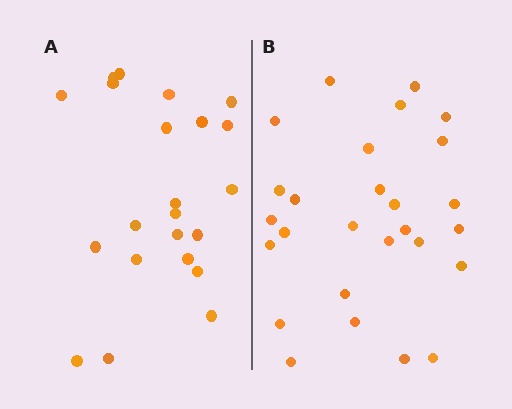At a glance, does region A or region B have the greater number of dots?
Region B (the right region) has more dots.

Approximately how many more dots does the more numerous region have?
Region B has about 5 more dots than region A.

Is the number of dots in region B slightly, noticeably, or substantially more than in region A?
Region B has only slightly more — the two regions are fairly close. The ratio is roughly 1.2 to 1.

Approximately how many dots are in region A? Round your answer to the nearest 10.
About 20 dots. (The exact count is 22, which rounds to 20.)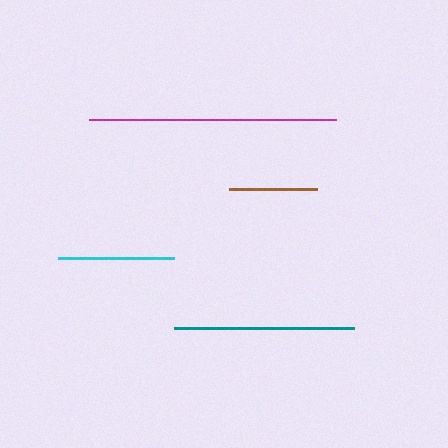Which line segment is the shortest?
The brown line is the shortest at approximately 88 pixels.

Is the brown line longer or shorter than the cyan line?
The cyan line is longer than the brown line.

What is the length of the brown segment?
The brown segment is approximately 88 pixels long.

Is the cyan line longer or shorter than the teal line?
The teal line is longer than the cyan line.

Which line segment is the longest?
The magenta line is the longest at approximately 247 pixels.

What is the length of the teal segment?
The teal segment is approximately 180 pixels long.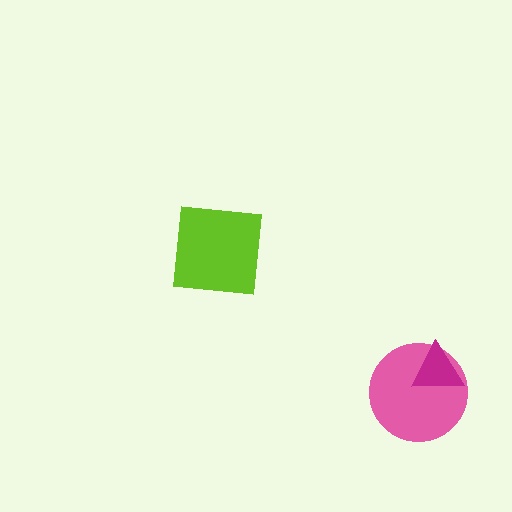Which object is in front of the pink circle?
The magenta triangle is in front of the pink circle.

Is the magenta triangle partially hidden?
No, no other shape covers it.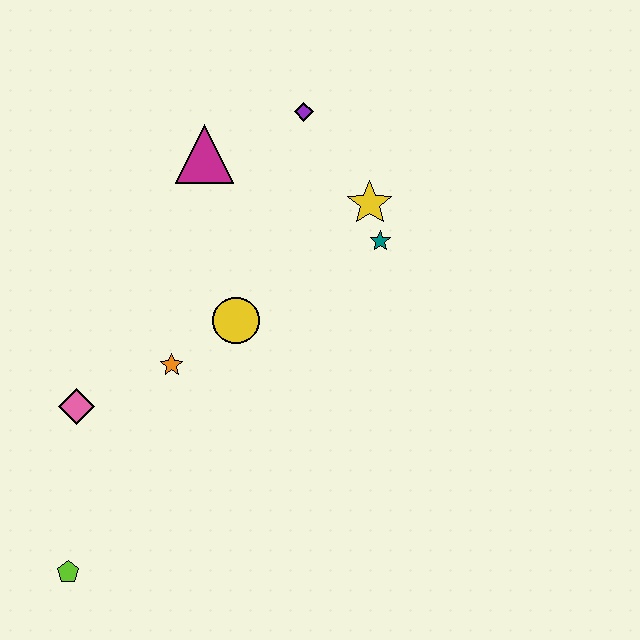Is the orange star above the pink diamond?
Yes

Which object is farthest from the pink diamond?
The purple diamond is farthest from the pink diamond.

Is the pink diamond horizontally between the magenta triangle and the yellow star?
No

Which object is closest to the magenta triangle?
The purple diamond is closest to the magenta triangle.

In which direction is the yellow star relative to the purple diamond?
The yellow star is below the purple diamond.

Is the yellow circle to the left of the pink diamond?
No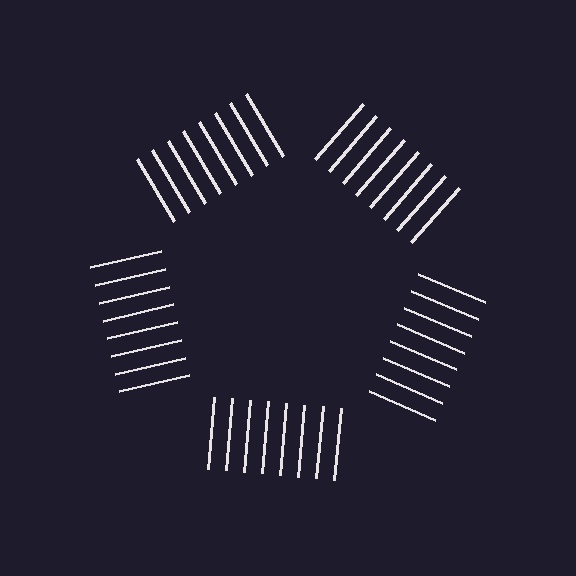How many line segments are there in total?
40 — 8 along each of the 5 edges.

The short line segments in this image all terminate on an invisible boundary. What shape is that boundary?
An illusory pentagon — the line segments terminate on its edges but no continuous stroke is drawn.